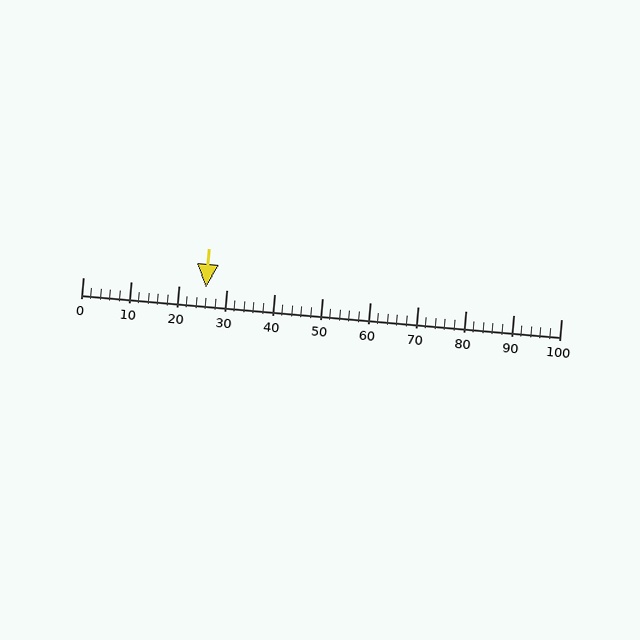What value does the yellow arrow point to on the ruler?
The yellow arrow points to approximately 26.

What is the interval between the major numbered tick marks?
The major tick marks are spaced 10 units apart.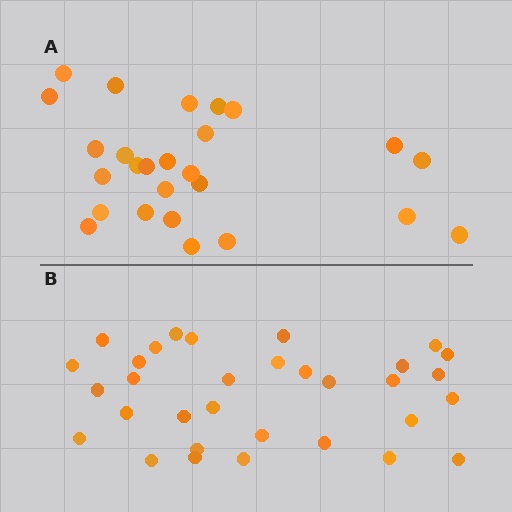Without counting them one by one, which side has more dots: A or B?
Region B (the bottom region) has more dots.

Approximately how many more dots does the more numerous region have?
Region B has about 6 more dots than region A.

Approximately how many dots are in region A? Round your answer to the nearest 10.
About 30 dots. (The exact count is 26, which rounds to 30.)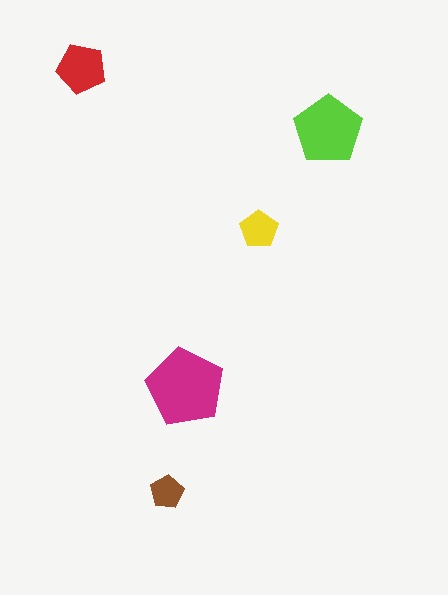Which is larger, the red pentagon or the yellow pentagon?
The red one.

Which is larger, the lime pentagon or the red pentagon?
The lime one.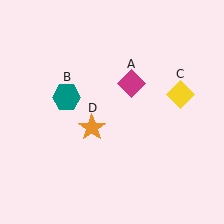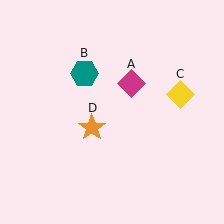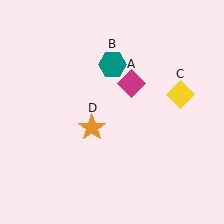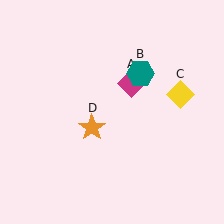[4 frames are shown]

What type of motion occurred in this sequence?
The teal hexagon (object B) rotated clockwise around the center of the scene.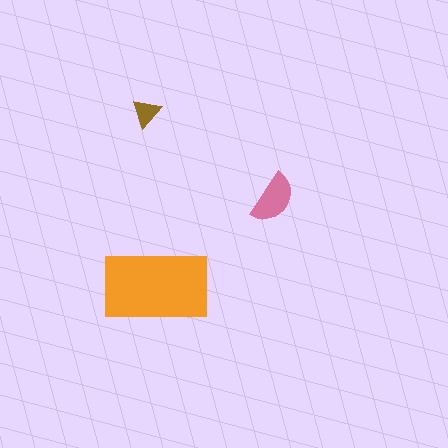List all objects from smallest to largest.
The brown triangle, the pink semicircle, the orange rectangle.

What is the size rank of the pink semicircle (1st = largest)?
2nd.